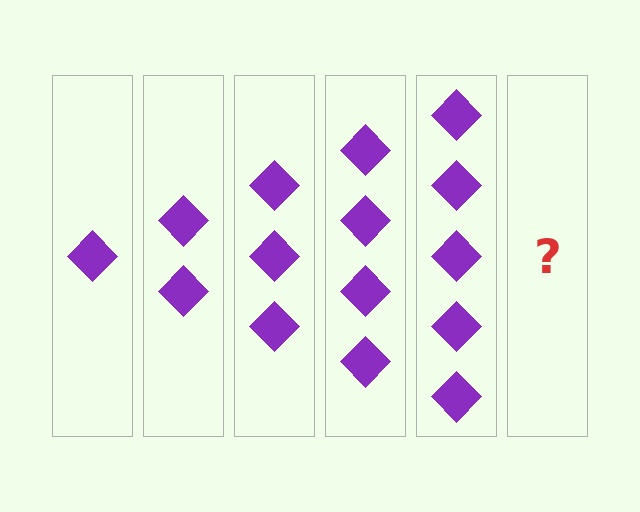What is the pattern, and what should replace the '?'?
The pattern is that each step adds one more diamond. The '?' should be 6 diamonds.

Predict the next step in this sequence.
The next step is 6 diamonds.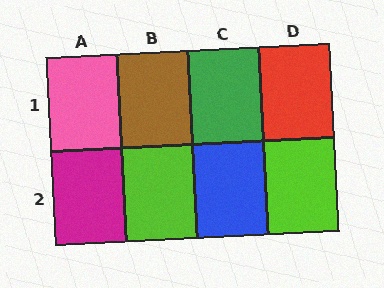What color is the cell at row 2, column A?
Magenta.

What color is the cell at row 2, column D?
Lime.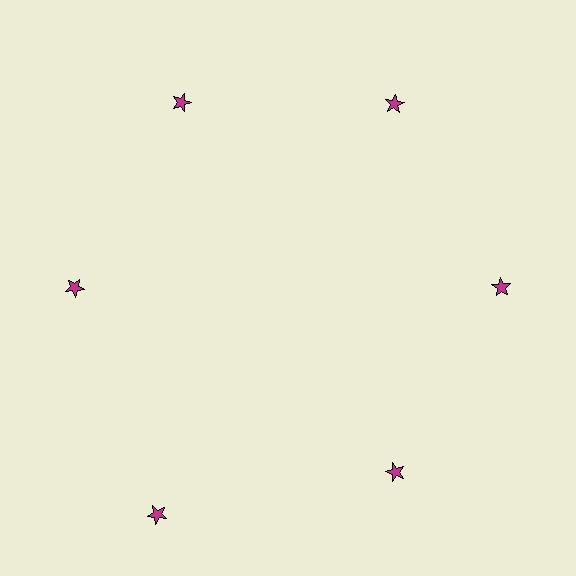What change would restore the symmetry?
The symmetry would be restored by moving it inward, back onto the ring so that all 6 stars sit at equal angles and equal distance from the center.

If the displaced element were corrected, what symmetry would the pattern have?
It would have 6-fold rotational symmetry — the pattern would map onto itself every 60 degrees.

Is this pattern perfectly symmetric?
No. The 6 magenta stars are arranged in a ring, but one element near the 7 o'clock position is pushed outward from the center, breaking the 6-fold rotational symmetry.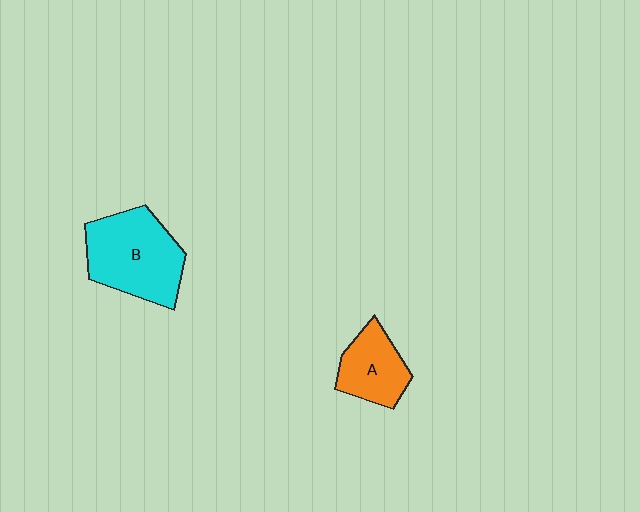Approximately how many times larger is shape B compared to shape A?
Approximately 1.7 times.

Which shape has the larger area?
Shape B (cyan).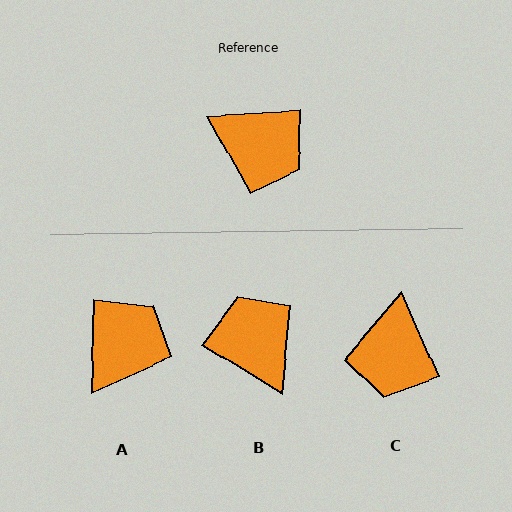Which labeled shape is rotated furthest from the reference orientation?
B, about 145 degrees away.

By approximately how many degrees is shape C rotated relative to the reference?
Approximately 69 degrees clockwise.